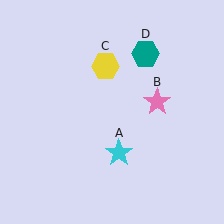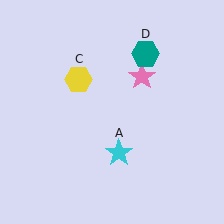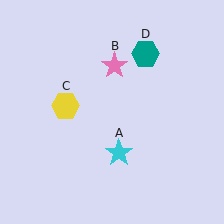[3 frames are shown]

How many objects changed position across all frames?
2 objects changed position: pink star (object B), yellow hexagon (object C).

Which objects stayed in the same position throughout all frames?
Cyan star (object A) and teal hexagon (object D) remained stationary.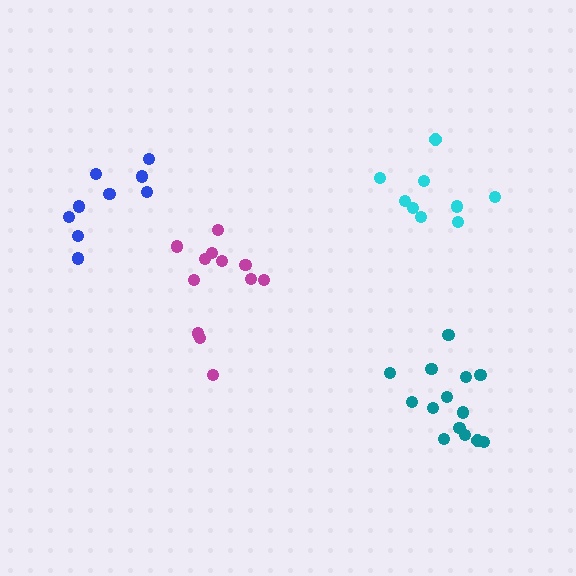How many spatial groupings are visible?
There are 4 spatial groupings.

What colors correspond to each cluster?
The clusters are colored: teal, cyan, magenta, blue.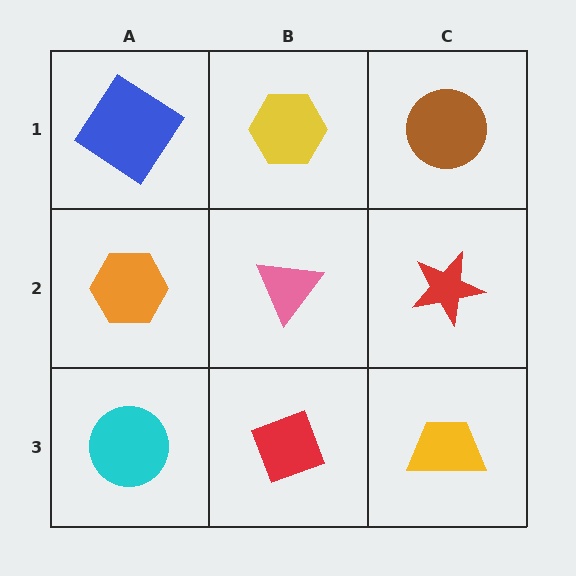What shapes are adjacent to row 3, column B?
A pink triangle (row 2, column B), a cyan circle (row 3, column A), a yellow trapezoid (row 3, column C).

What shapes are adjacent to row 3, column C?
A red star (row 2, column C), a red diamond (row 3, column B).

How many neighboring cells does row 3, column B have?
3.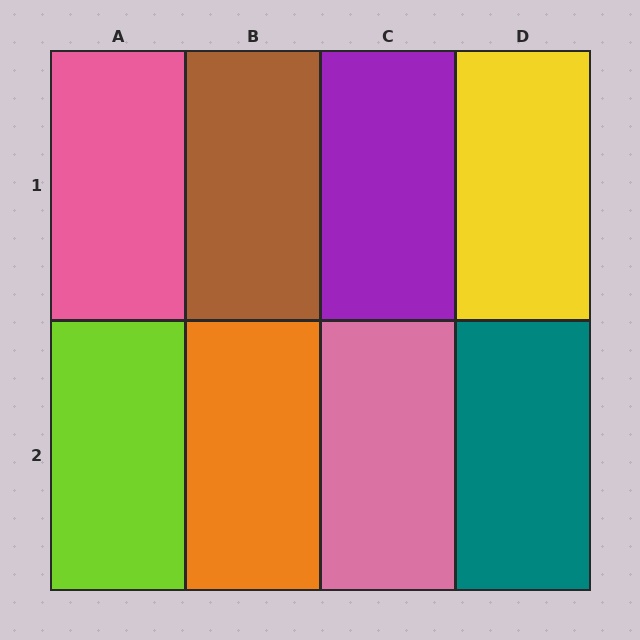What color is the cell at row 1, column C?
Purple.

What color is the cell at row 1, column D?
Yellow.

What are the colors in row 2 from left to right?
Lime, orange, pink, teal.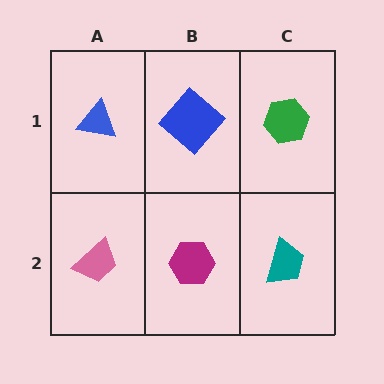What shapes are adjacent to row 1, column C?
A teal trapezoid (row 2, column C), a blue diamond (row 1, column B).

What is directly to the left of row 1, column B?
A blue triangle.